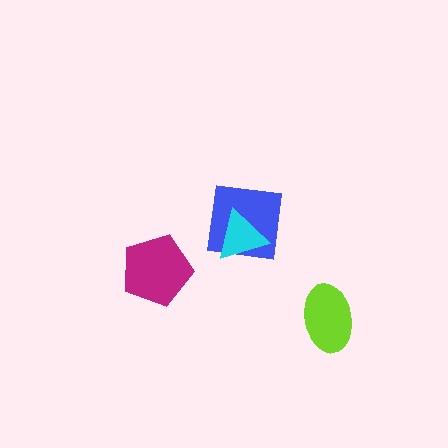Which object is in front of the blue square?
The cyan triangle is in front of the blue square.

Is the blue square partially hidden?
Yes, it is partially covered by another shape.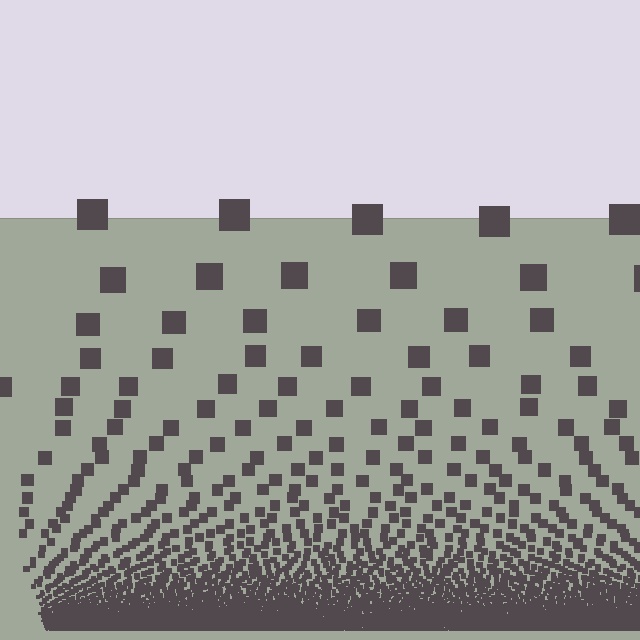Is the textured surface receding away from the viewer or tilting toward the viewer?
The surface appears to tilt toward the viewer. Texture elements get larger and sparser toward the top.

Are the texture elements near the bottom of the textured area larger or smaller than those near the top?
Smaller. The gradient is inverted — elements near the bottom are smaller and denser.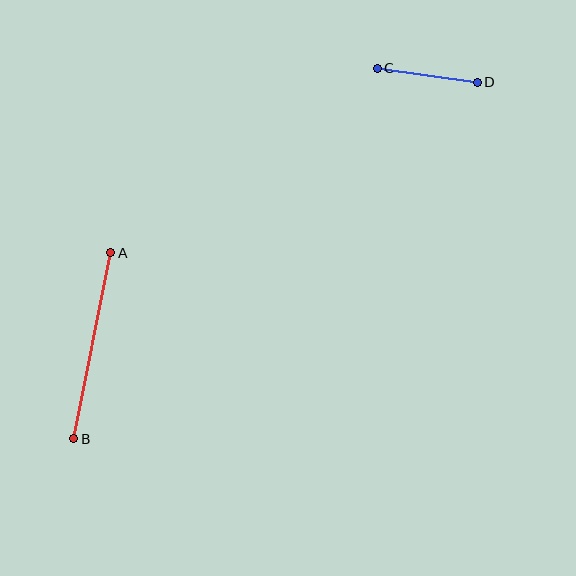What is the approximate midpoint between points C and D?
The midpoint is at approximately (427, 75) pixels.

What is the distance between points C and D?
The distance is approximately 101 pixels.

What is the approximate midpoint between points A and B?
The midpoint is at approximately (92, 346) pixels.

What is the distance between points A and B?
The distance is approximately 190 pixels.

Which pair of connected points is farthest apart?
Points A and B are farthest apart.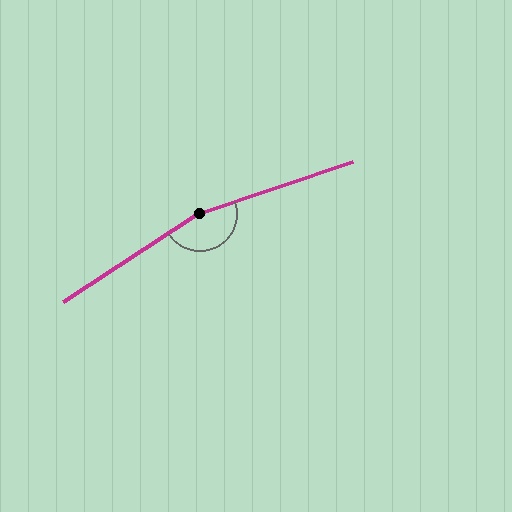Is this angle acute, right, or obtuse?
It is obtuse.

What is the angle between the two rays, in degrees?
Approximately 166 degrees.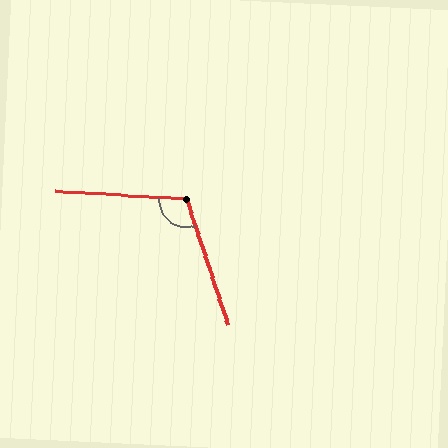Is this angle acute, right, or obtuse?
It is obtuse.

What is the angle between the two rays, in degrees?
Approximately 111 degrees.